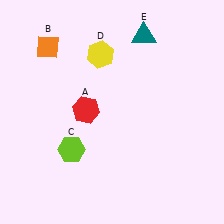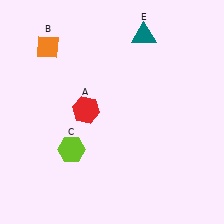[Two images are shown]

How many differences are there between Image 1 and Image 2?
There is 1 difference between the two images.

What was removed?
The yellow hexagon (D) was removed in Image 2.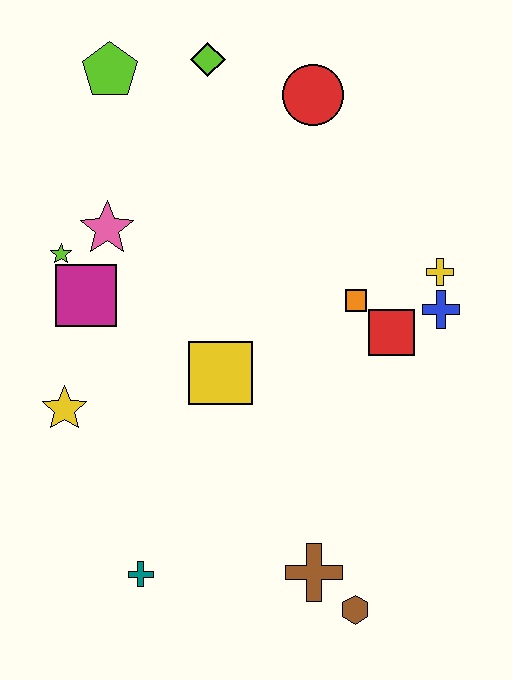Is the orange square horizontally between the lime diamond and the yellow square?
No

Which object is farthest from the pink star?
The brown hexagon is farthest from the pink star.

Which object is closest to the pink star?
The lime star is closest to the pink star.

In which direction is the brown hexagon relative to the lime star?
The brown hexagon is below the lime star.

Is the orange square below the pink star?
Yes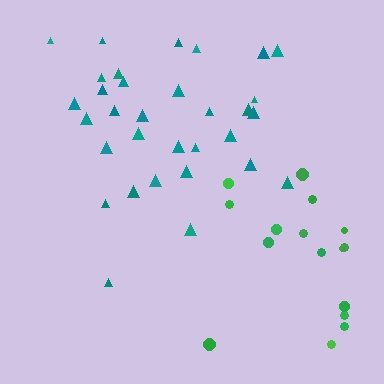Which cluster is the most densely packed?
Teal.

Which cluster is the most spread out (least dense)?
Green.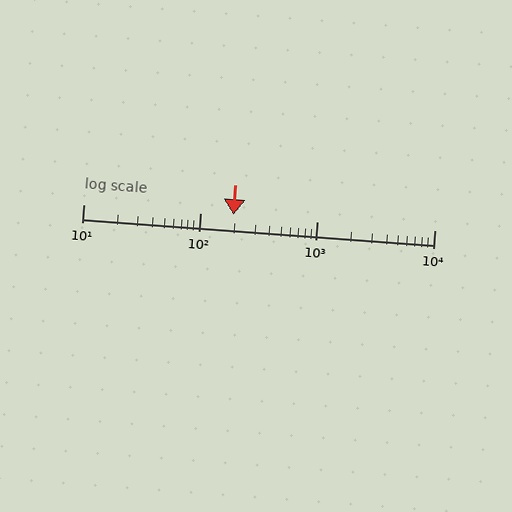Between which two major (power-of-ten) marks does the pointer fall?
The pointer is between 100 and 1000.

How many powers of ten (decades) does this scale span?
The scale spans 3 decades, from 10 to 10000.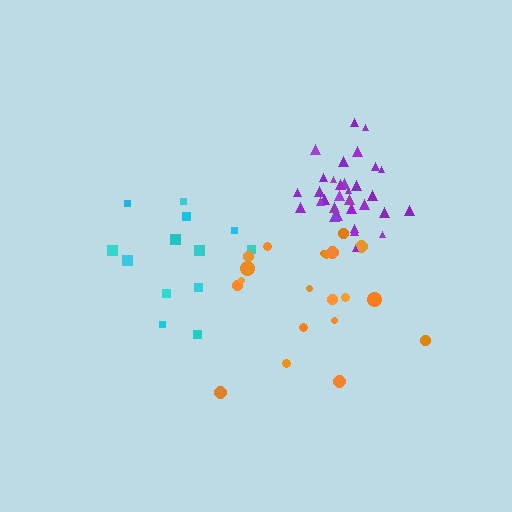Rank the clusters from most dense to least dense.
purple, orange, cyan.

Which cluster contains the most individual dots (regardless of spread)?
Purple (32).